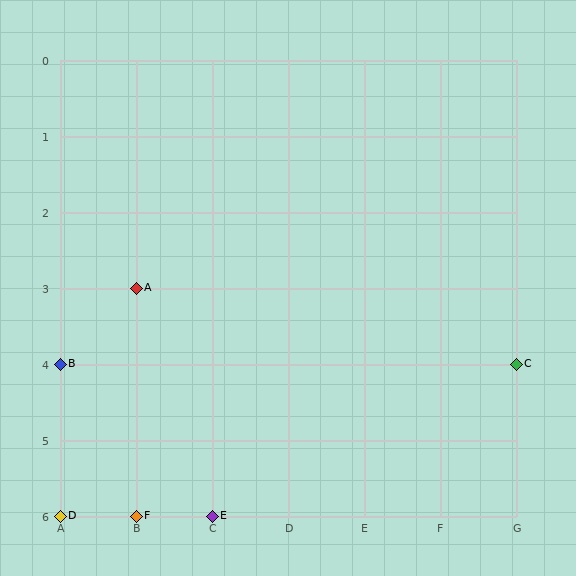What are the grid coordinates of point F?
Point F is at grid coordinates (B, 6).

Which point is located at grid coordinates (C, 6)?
Point E is at (C, 6).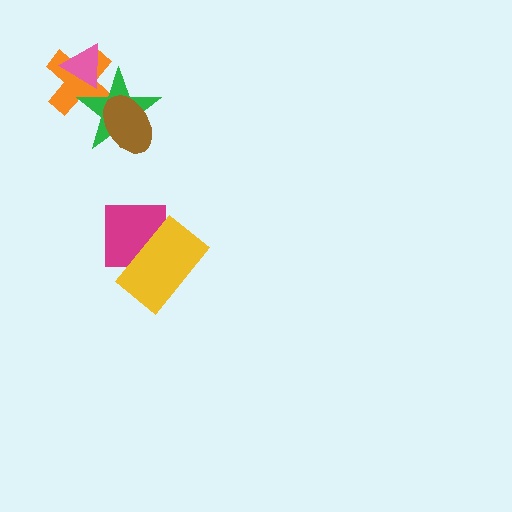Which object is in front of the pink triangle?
The green star is in front of the pink triangle.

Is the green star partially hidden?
Yes, it is partially covered by another shape.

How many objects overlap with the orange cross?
2 objects overlap with the orange cross.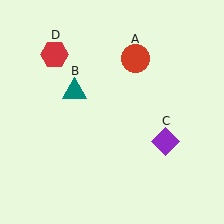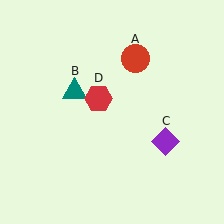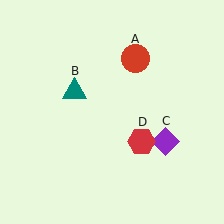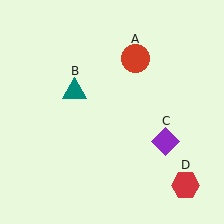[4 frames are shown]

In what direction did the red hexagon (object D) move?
The red hexagon (object D) moved down and to the right.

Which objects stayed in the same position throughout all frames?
Red circle (object A) and teal triangle (object B) and purple diamond (object C) remained stationary.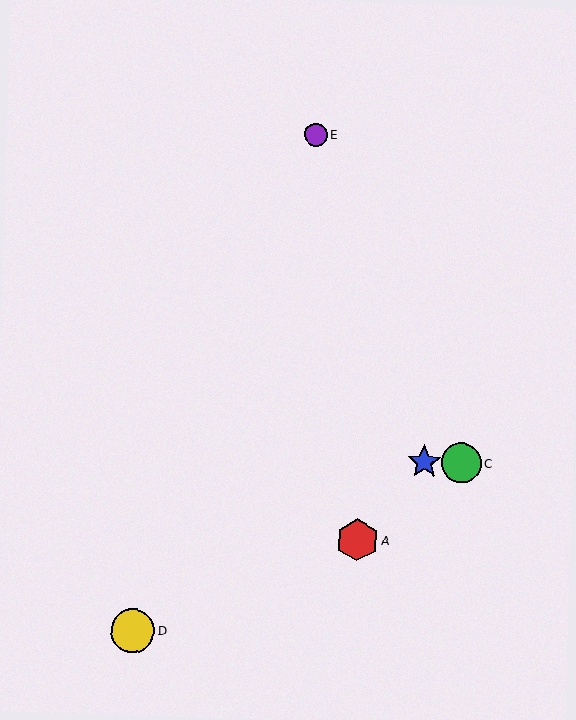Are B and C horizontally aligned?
Yes, both are at y≈462.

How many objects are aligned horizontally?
2 objects (B, C) are aligned horizontally.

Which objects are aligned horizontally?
Objects B, C are aligned horizontally.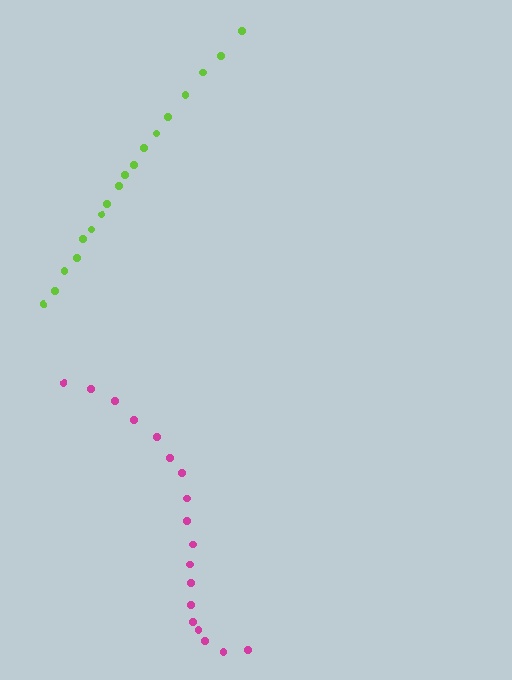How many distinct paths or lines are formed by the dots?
There are 2 distinct paths.